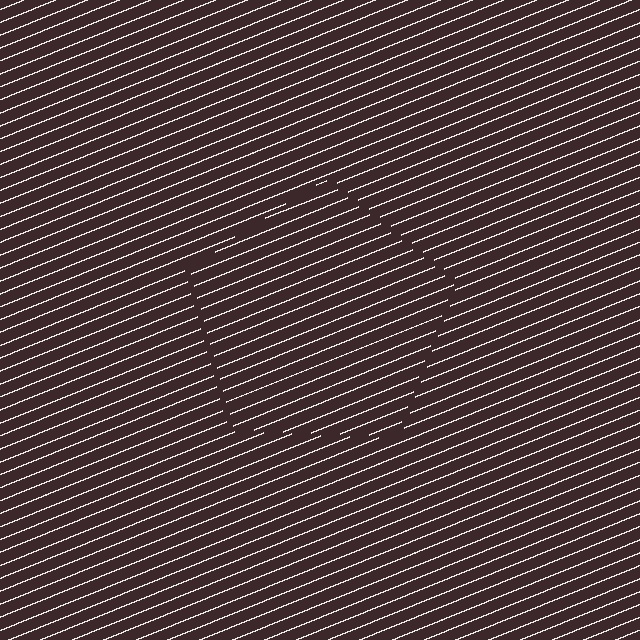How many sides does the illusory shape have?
5 sides — the line-ends trace a pentagon.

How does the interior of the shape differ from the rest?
The interior of the shape contains the same grating, shifted by half a period — the contour is defined by the phase discontinuity where line-ends from the inner and outer gratings abut.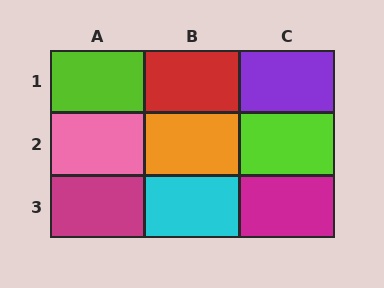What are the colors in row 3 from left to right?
Magenta, cyan, magenta.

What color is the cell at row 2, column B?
Orange.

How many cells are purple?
1 cell is purple.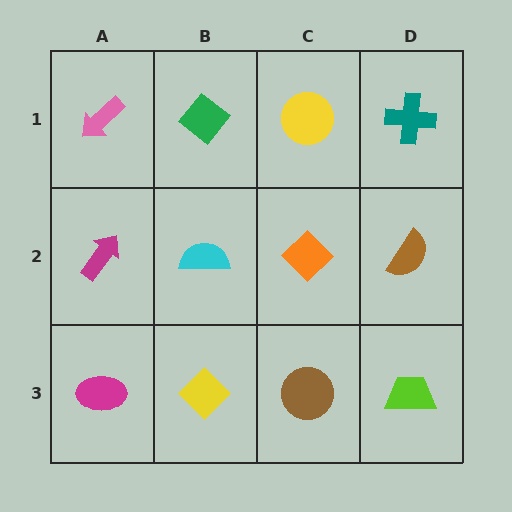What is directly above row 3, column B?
A cyan semicircle.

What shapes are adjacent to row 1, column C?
An orange diamond (row 2, column C), a green diamond (row 1, column B), a teal cross (row 1, column D).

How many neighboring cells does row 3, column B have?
3.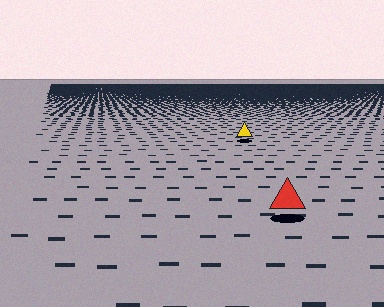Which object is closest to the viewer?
The red triangle is closest. The texture marks near it are larger and more spread out.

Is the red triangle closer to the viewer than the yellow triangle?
Yes. The red triangle is closer — you can tell from the texture gradient: the ground texture is coarser near it.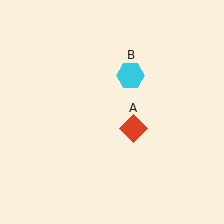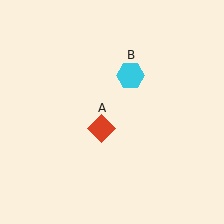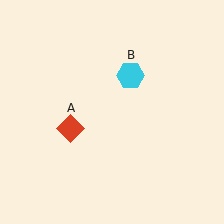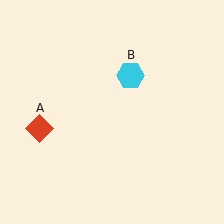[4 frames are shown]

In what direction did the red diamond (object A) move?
The red diamond (object A) moved left.